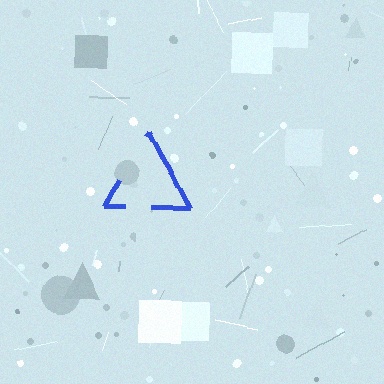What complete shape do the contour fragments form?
The contour fragments form a triangle.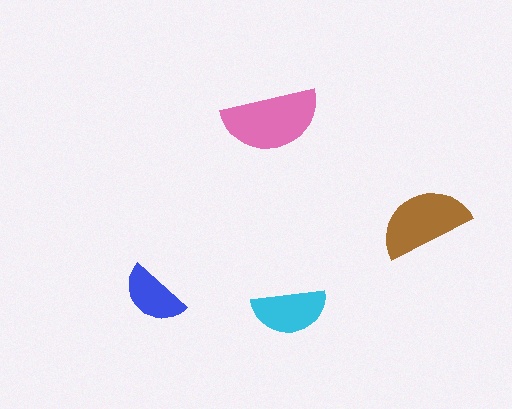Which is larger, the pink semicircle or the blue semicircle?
The pink one.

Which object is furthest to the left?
The blue semicircle is leftmost.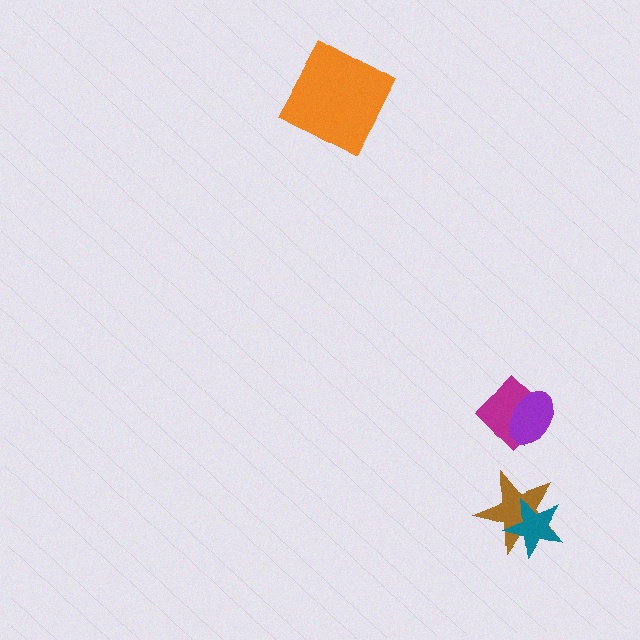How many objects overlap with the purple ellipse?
1 object overlaps with the purple ellipse.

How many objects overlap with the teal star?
1 object overlaps with the teal star.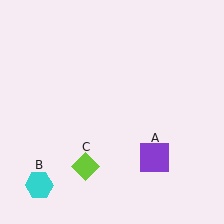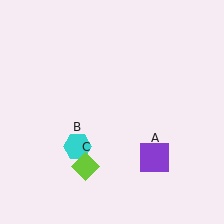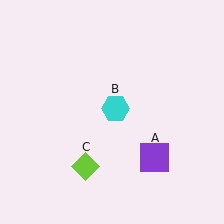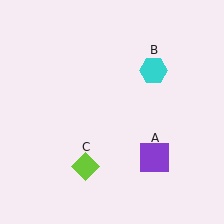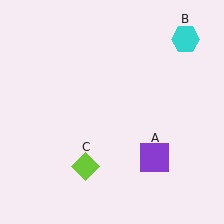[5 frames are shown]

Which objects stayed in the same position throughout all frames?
Purple square (object A) and lime diamond (object C) remained stationary.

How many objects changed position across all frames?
1 object changed position: cyan hexagon (object B).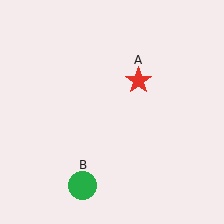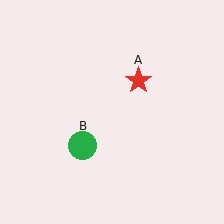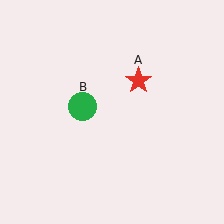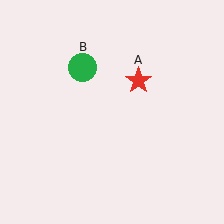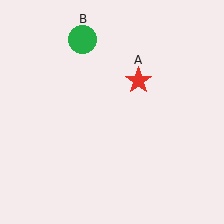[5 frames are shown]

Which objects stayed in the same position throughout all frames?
Red star (object A) remained stationary.